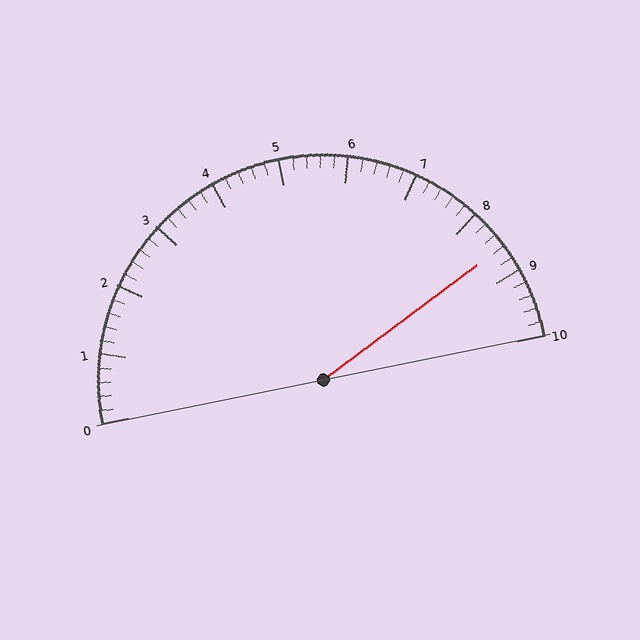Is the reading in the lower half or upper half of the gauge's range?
The reading is in the upper half of the range (0 to 10).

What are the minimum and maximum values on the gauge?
The gauge ranges from 0 to 10.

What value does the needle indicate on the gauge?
The needle indicates approximately 8.6.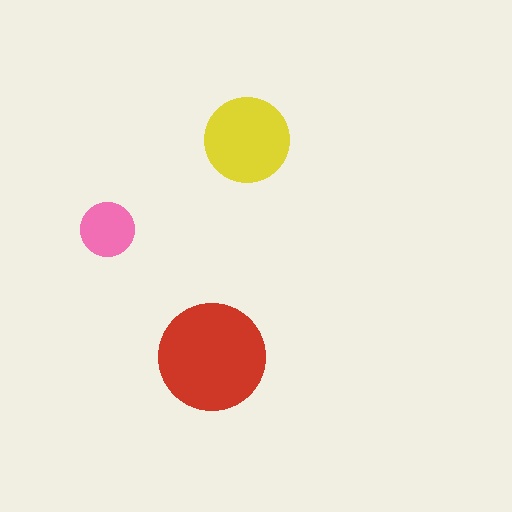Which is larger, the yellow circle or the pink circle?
The yellow one.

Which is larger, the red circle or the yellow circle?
The red one.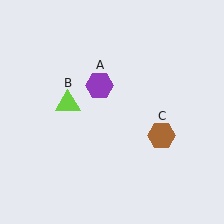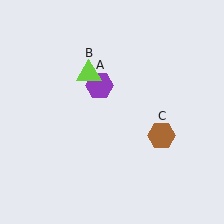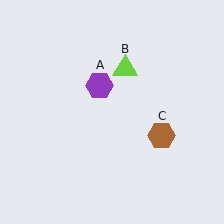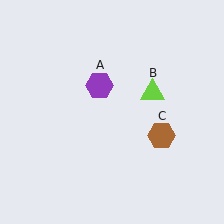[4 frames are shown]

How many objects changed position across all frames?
1 object changed position: lime triangle (object B).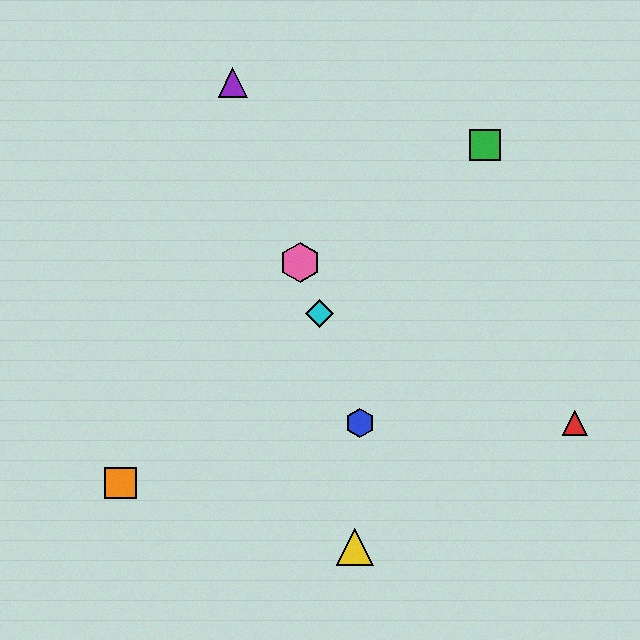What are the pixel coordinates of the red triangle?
The red triangle is at (575, 423).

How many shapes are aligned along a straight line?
4 shapes (the blue hexagon, the purple triangle, the cyan diamond, the pink hexagon) are aligned along a straight line.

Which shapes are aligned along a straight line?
The blue hexagon, the purple triangle, the cyan diamond, the pink hexagon are aligned along a straight line.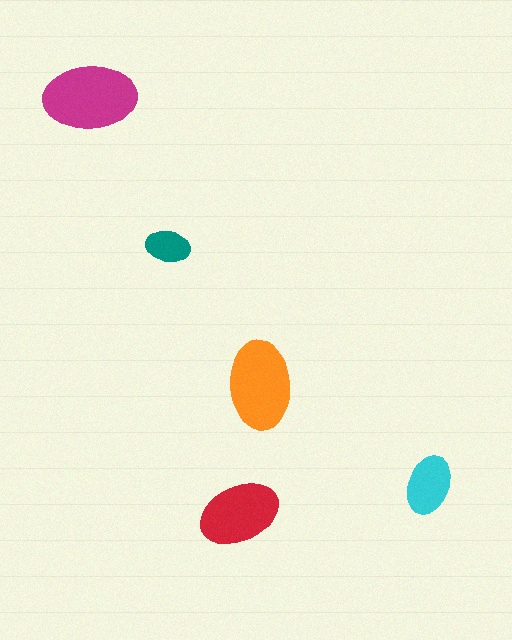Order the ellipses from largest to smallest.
the magenta one, the orange one, the red one, the cyan one, the teal one.